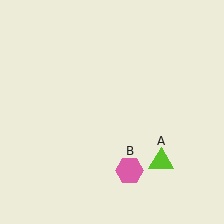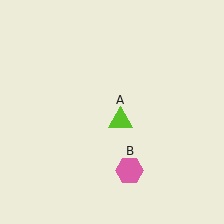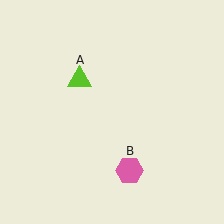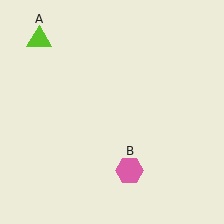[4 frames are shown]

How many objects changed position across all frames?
1 object changed position: lime triangle (object A).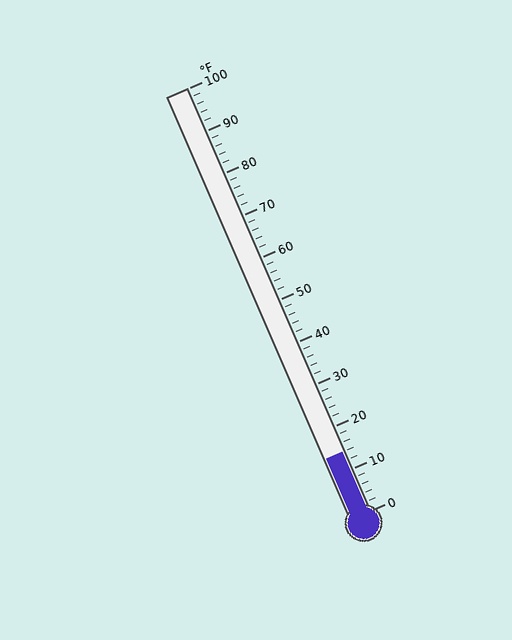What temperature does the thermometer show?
The thermometer shows approximately 14°F.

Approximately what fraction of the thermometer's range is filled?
The thermometer is filled to approximately 15% of its range.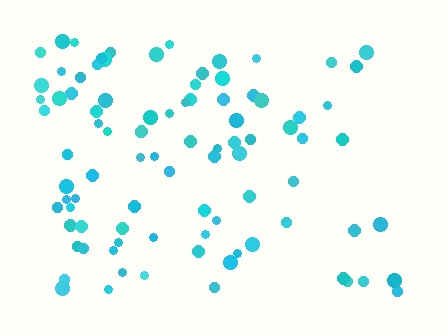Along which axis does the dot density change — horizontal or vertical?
Horizontal.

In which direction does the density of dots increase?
From right to left, with the left side densest.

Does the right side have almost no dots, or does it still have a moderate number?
Still a moderate number, just noticeably fewer than the left.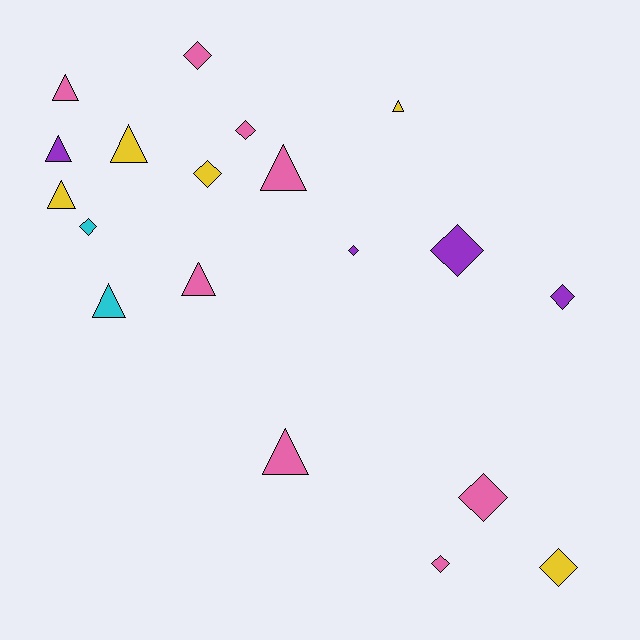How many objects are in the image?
There are 19 objects.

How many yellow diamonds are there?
There are 2 yellow diamonds.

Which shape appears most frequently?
Diamond, with 10 objects.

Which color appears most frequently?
Pink, with 8 objects.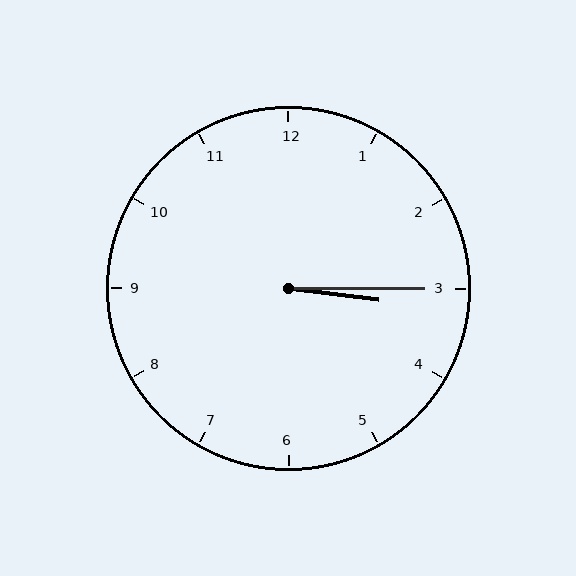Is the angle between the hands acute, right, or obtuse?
It is acute.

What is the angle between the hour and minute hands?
Approximately 8 degrees.